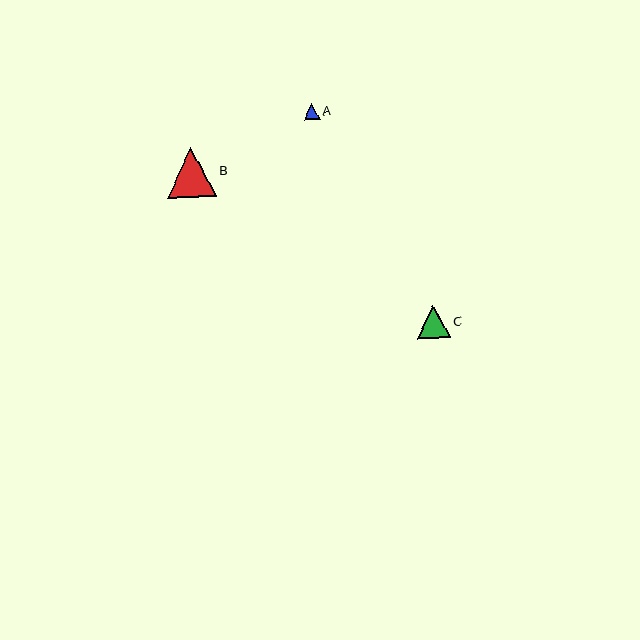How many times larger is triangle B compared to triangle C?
Triangle B is approximately 1.5 times the size of triangle C.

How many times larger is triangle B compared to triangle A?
Triangle B is approximately 3.1 times the size of triangle A.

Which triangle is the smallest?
Triangle A is the smallest with a size of approximately 16 pixels.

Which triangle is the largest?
Triangle B is the largest with a size of approximately 49 pixels.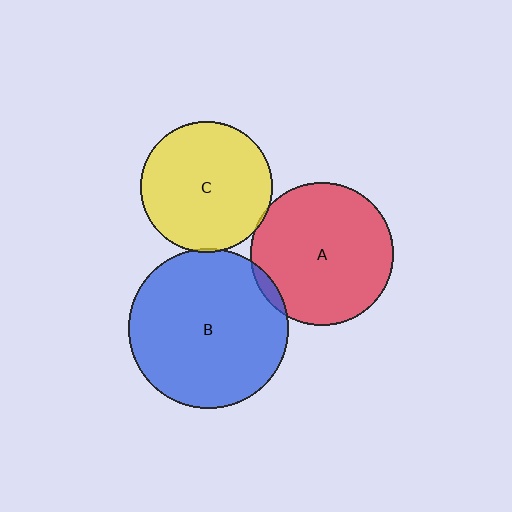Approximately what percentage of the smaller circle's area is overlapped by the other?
Approximately 5%.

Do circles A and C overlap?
Yes.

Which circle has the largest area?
Circle B (blue).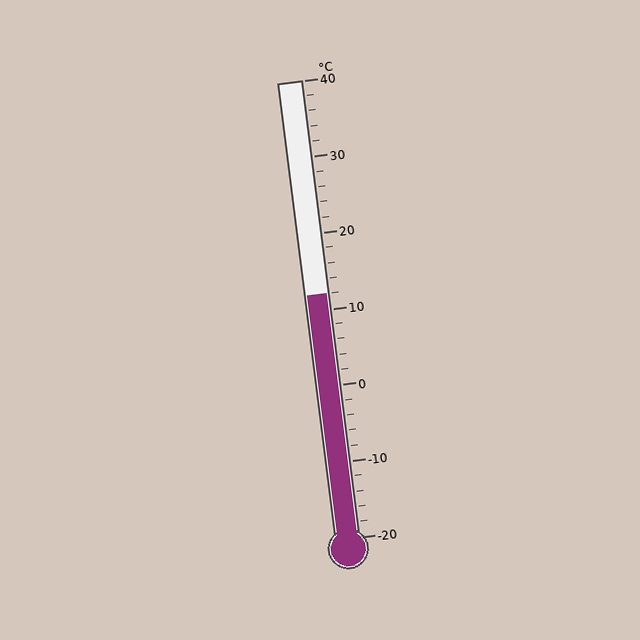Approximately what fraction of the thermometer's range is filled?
The thermometer is filled to approximately 55% of its range.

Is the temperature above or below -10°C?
The temperature is above -10°C.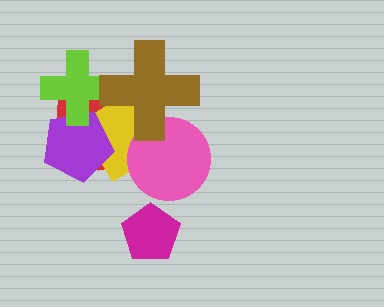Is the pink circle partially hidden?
Yes, it is partially covered by another shape.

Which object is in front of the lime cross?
The brown cross is in front of the lime cross.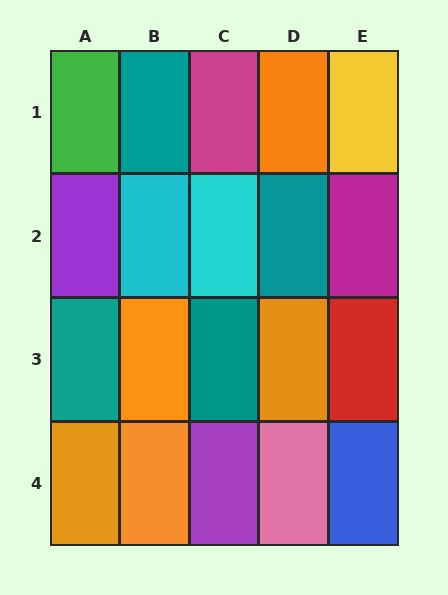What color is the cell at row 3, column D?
Orange.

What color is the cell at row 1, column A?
Green.